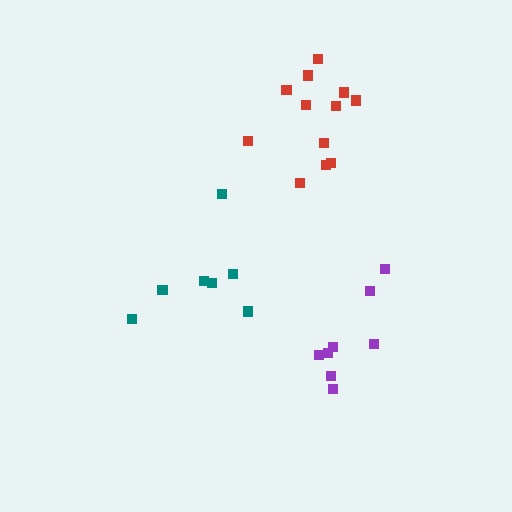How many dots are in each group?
Group 1: 8 dots, Group 2: 12 dots, Group 3: 7 dots (27 total).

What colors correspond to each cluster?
The clusters are colored: purple, red, teal.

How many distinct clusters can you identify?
There are 3 distinct clusters.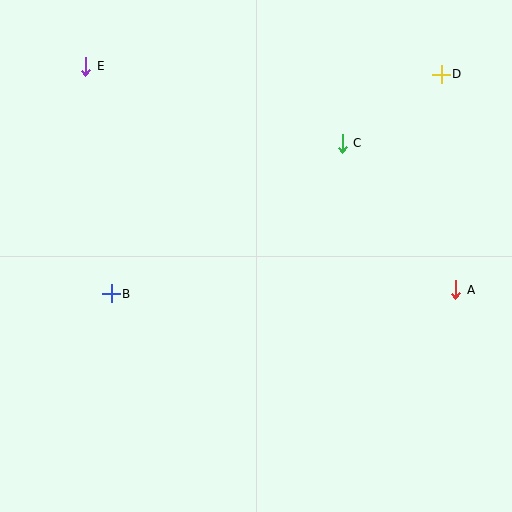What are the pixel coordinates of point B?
Point B is at (111, 294).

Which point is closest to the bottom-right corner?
Point A is closest to the bottom-right corner.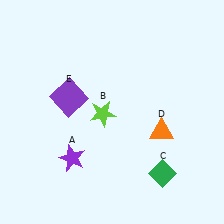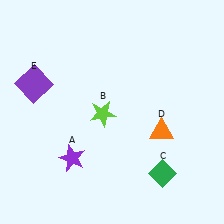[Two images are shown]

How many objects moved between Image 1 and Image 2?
1 object moved between the two images.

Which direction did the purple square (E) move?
The purple square (E) moved left.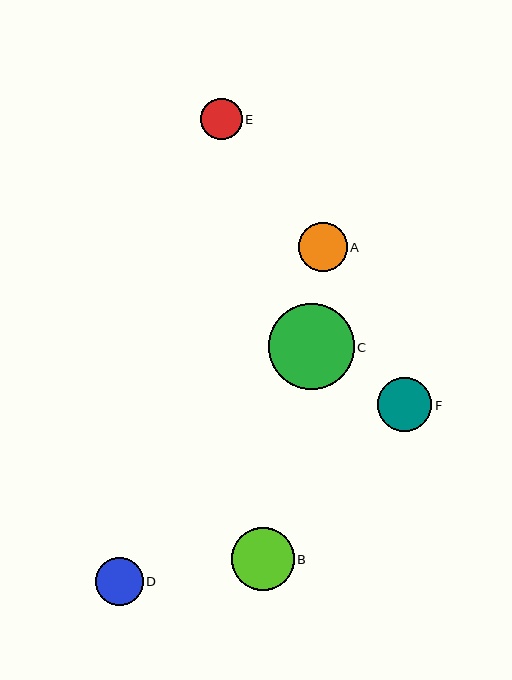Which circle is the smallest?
Circle E is the smallest with a size of approximately 41 pixels.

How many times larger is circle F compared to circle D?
Circle F is approximately 1.1 times the size of circle D.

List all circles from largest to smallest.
From largest to smallest: C, B, F, A, D, E.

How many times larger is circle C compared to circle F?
Circle C is approximately 1.6 times the size of circle F.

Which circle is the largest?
Circle C is the largest with a size of approximately 86 pixels.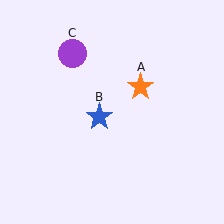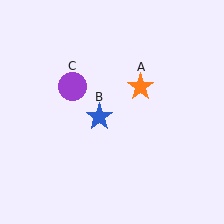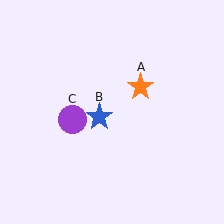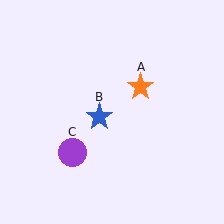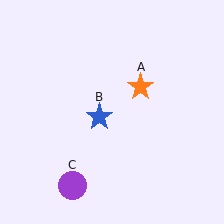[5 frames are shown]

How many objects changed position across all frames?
1 object changed position: purple circle (object C).